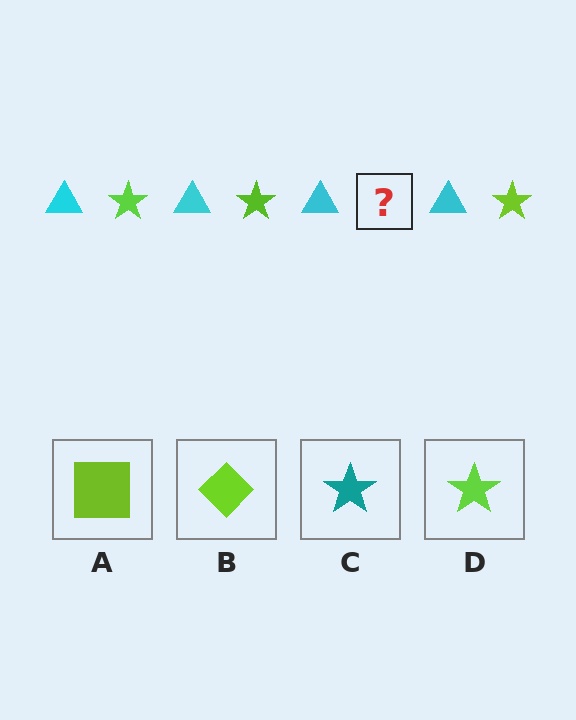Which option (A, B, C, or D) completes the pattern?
D.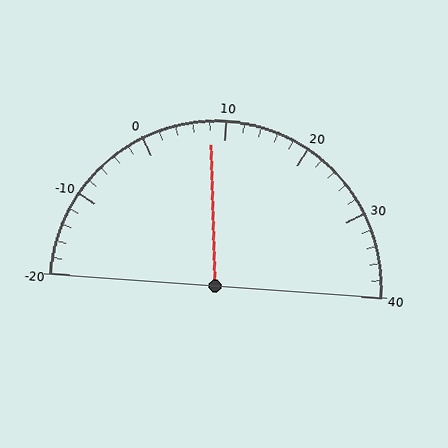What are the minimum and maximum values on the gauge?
The gauge ranges from -20 to 40.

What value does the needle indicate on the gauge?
The needle indicates approximately 8.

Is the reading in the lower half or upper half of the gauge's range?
The reading is in the lower half of the range (-20 to 40).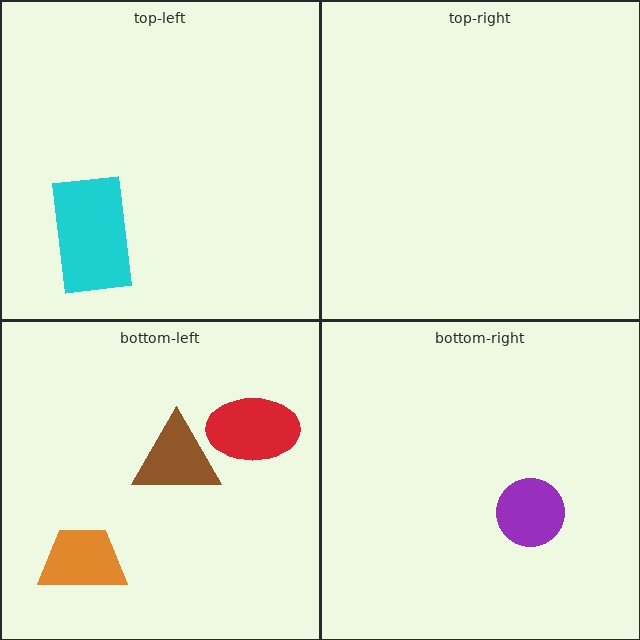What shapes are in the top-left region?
The cyan rectangle.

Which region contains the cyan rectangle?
The top-left region.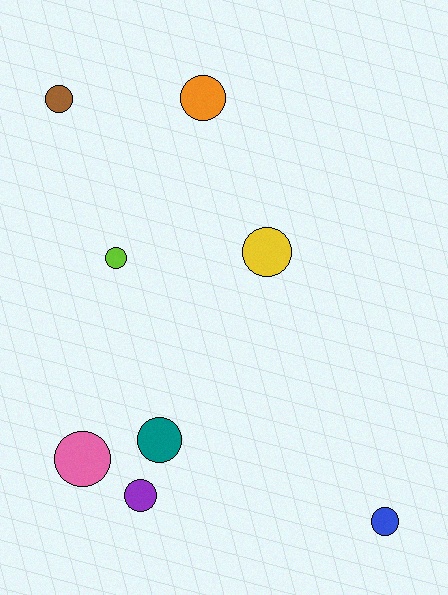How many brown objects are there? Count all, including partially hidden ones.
There is 1 brown object.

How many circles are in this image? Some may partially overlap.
There are 8 circles.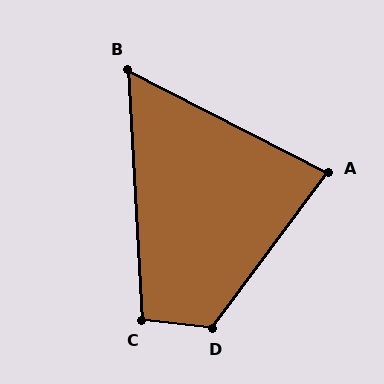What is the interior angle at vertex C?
Approximately 100 degrees (obtuse).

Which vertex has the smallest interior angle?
B, at approximately 60 degrees.